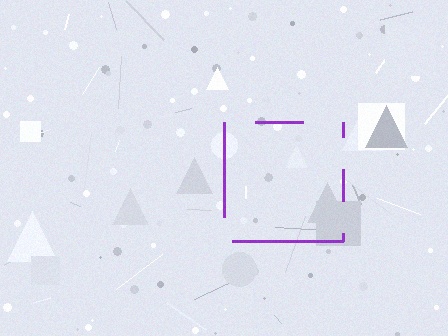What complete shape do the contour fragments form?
The contour fragments form a square.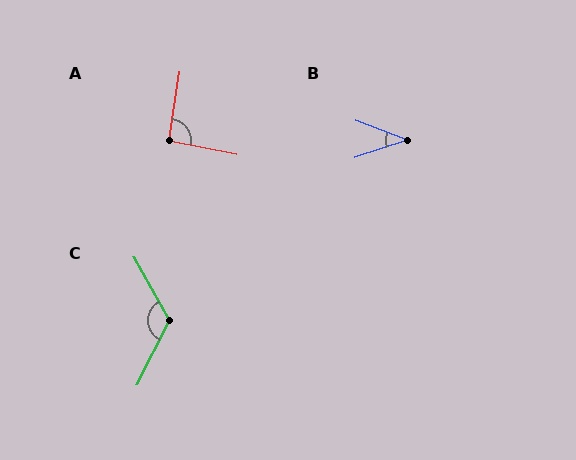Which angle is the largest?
C, at approximately 124 degrees.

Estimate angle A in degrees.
Approximately 92 degrees.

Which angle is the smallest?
B, at approximately 39 degrees.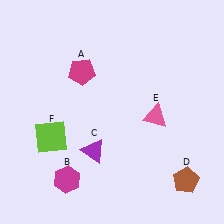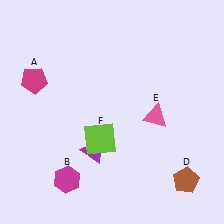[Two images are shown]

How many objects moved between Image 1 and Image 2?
2 objects moved between the two images.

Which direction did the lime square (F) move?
The lime square (F) moved right.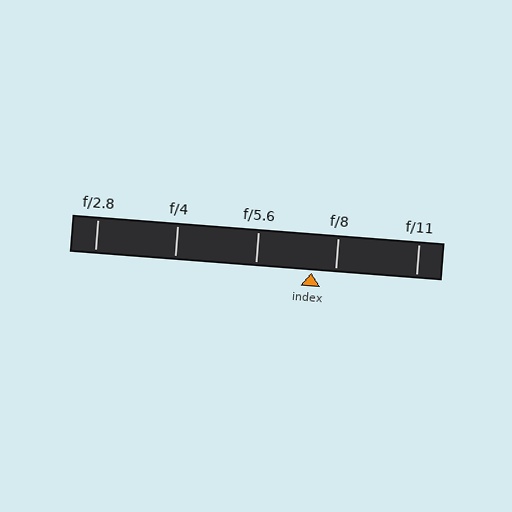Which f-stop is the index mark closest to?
The index mark is closest to f/8.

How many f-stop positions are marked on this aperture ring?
There are 5 f-stop positions marked.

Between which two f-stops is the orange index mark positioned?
The index mark is between f/5.6 and f/8.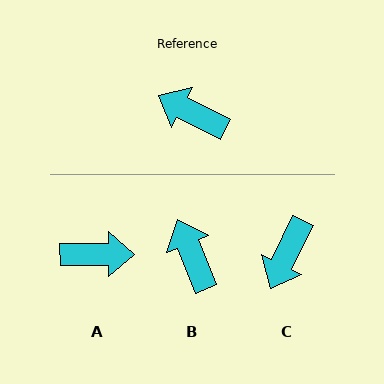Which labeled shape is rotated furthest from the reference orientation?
A, about 152 degrees away.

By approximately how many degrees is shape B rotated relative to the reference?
Approximately 40 degrees clockwise.